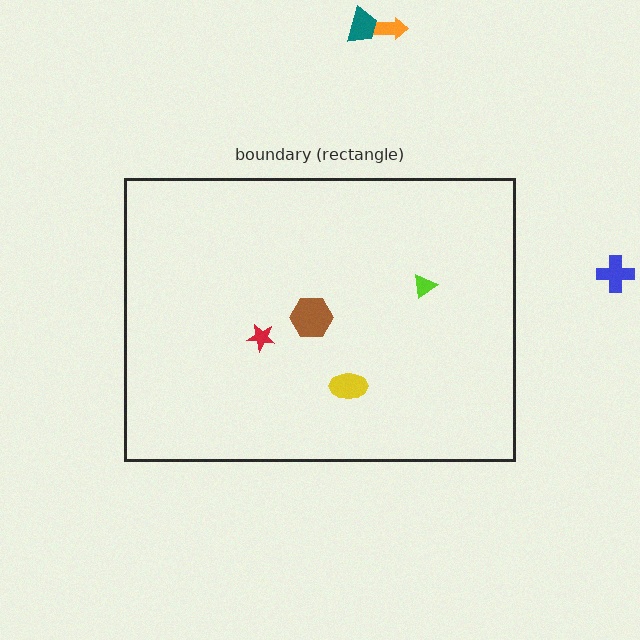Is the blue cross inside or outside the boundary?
Outside.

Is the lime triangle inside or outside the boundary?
Inside.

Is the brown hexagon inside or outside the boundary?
Inside.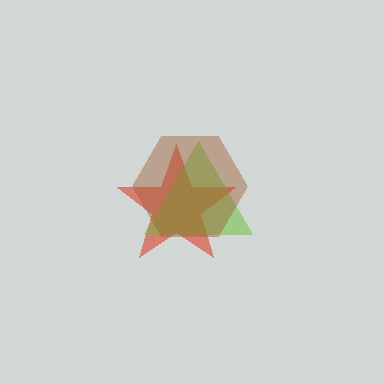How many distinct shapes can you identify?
There are 3 distinct shapes: a red star, a lime triangle, a brown hexagon.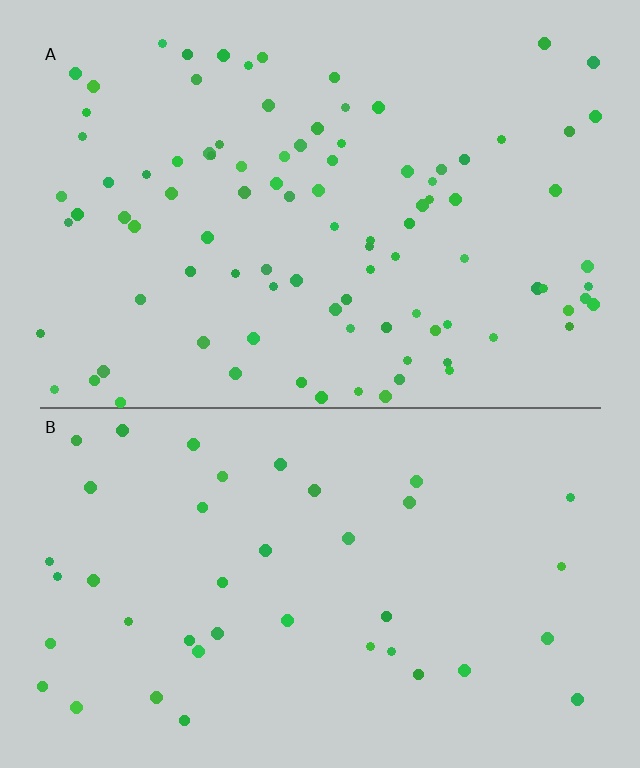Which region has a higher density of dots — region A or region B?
A (the top).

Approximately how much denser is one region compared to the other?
Approximately 2.4× — region A over region B.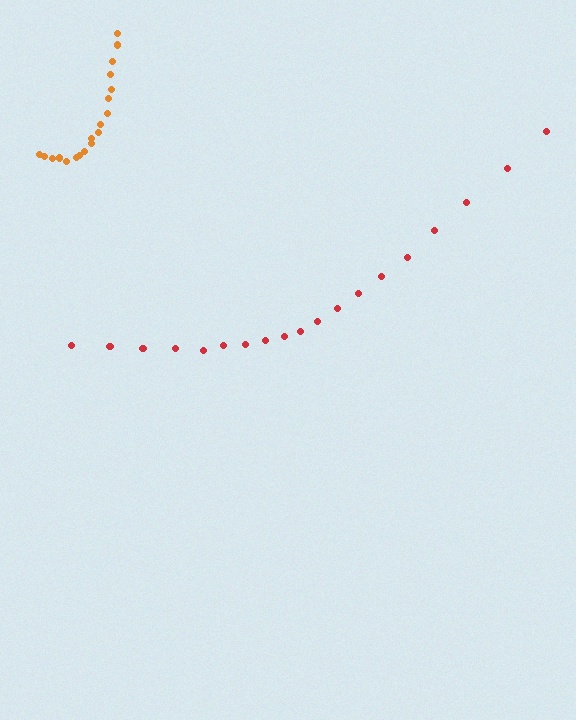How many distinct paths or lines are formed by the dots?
There are 2 distinct paths.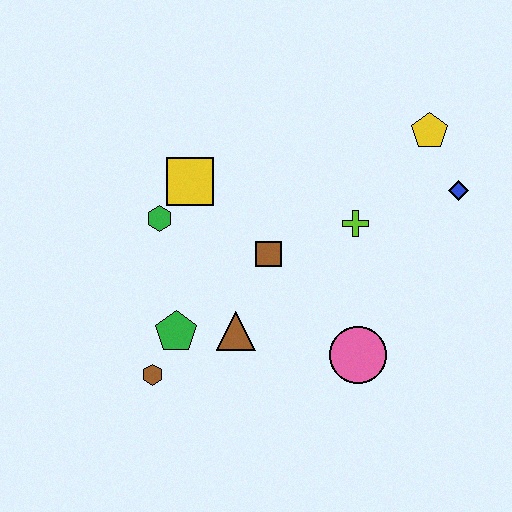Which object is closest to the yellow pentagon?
The blue diamond is closest to the yellow pentagon.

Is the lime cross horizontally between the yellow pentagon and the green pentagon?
Yes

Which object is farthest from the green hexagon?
The blue diamond is farthest from the green hexagon.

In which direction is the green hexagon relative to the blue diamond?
The green hexagon is to the left of the blue diamond.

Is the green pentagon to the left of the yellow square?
Yes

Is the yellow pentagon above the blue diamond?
Yes